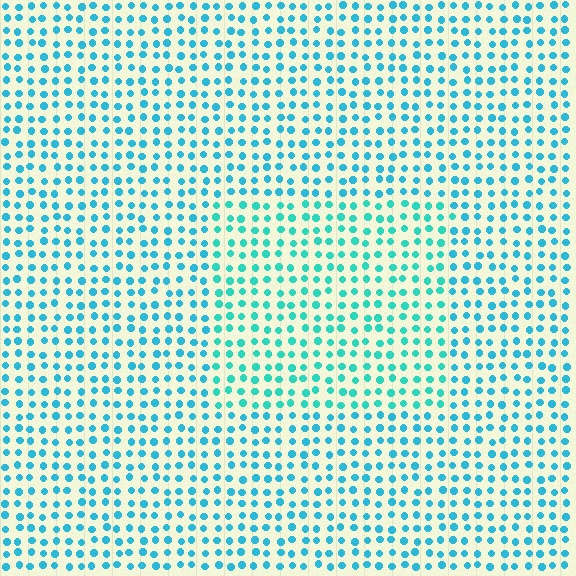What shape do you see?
I see a rectangle.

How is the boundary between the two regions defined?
The boundary is defined purely by a slight shift in hue (about 20 degrees). Spacing, size, and orientation are identical on both sides.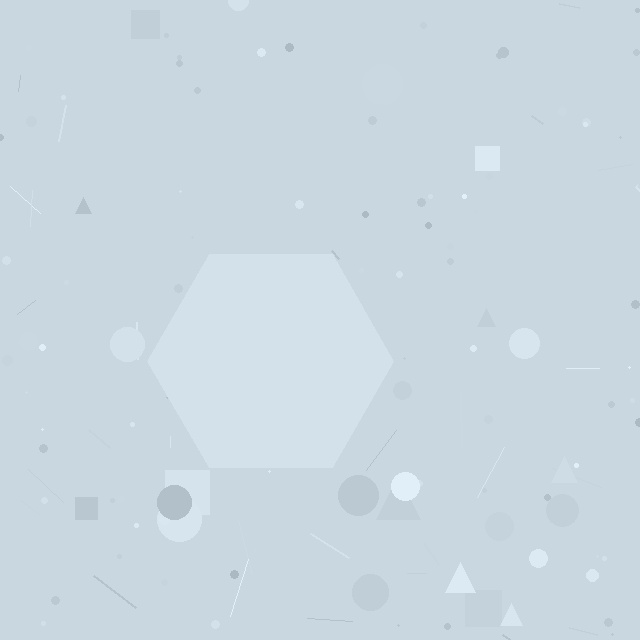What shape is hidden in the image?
A hexagon is hidden in the image.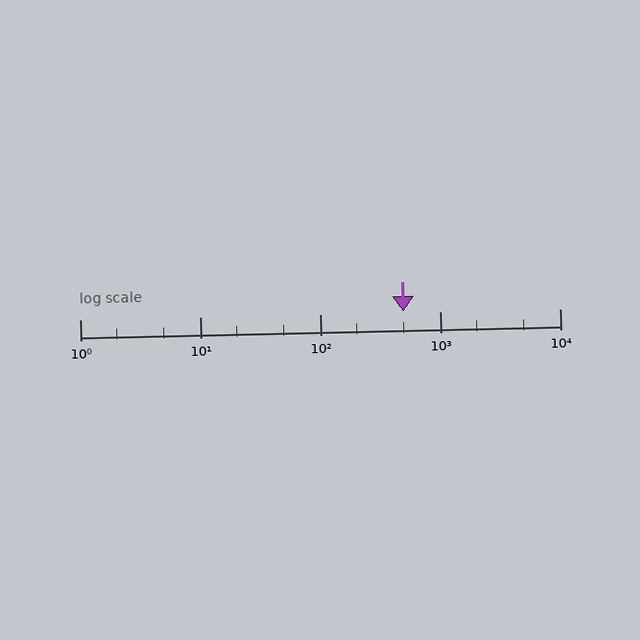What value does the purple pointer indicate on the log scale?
The pointer indicates approximately 500.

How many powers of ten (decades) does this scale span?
The scale spans 4 decades, from 1 to 10000.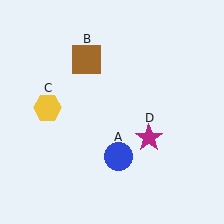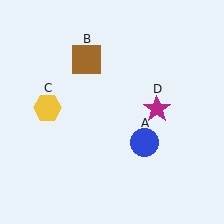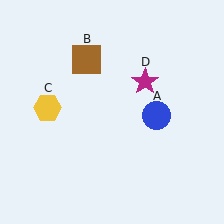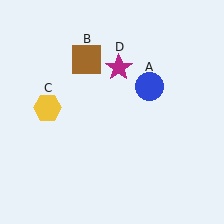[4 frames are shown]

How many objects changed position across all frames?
2 objects changed position: blue circle (object A), magenta star (object D).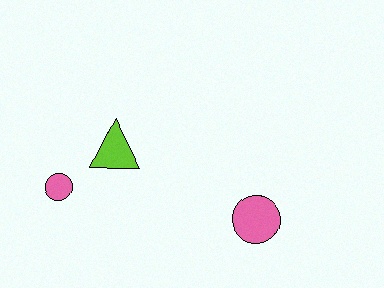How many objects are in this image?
There are 3 objects.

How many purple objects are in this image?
There are no purple objects.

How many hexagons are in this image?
There are no hexagons.